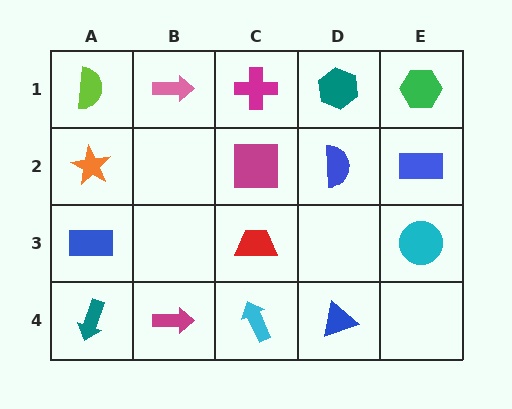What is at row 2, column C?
A magenta square.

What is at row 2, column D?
A blue semicircle.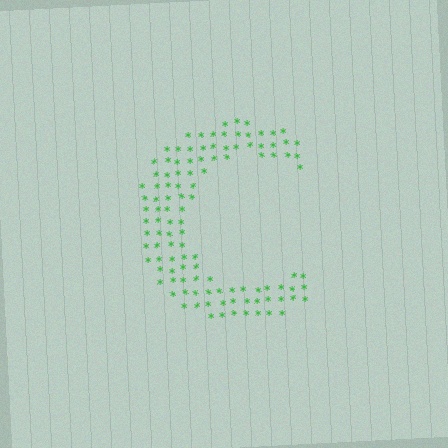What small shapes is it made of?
It is made of small asterisks.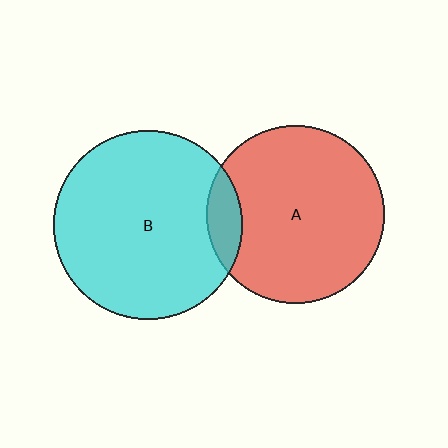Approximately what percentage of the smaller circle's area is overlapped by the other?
Approximately 10%.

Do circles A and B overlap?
Yes.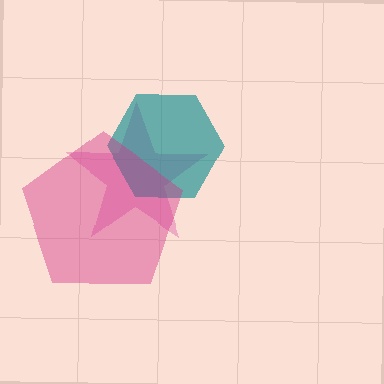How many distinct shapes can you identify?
There are 3 distinct shapes: a pink star, a teal hexagon, a magenta pentagon.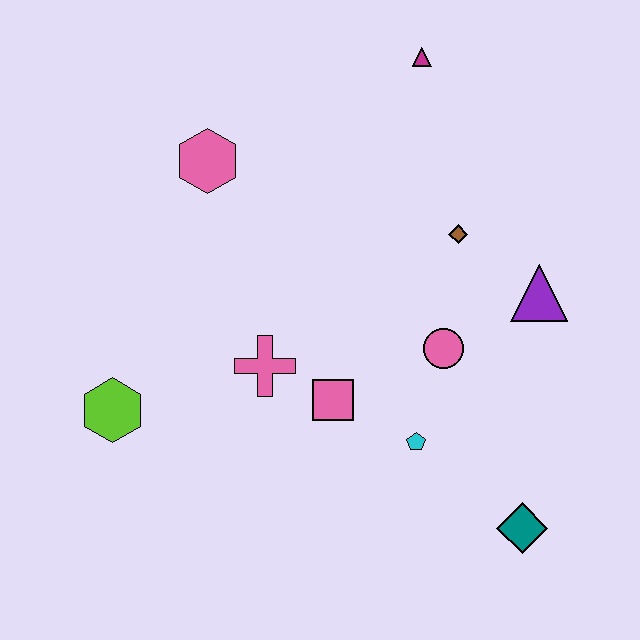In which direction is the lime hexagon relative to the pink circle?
The lime hexagon is to the left of the pink circle.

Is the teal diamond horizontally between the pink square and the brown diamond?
No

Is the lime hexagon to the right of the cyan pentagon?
No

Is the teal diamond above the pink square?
No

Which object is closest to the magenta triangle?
The brown diamond is closest to the magenta triangle.